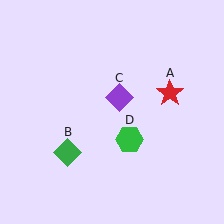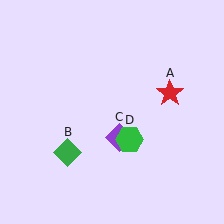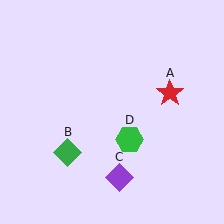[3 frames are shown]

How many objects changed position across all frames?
1 object changed position: purple diamond (object C).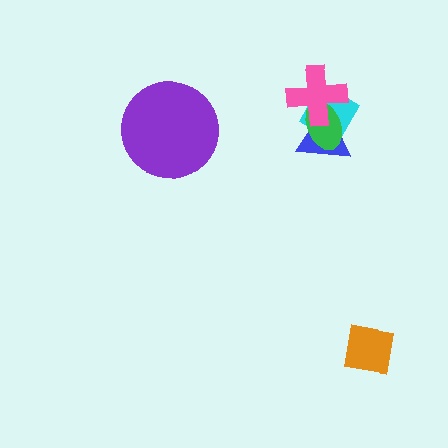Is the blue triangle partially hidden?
Yes, it is partially covered by another shape.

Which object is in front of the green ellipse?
The pink cross is in front of the green ellipse.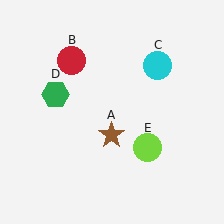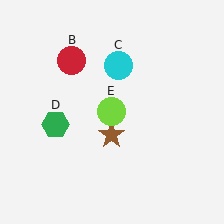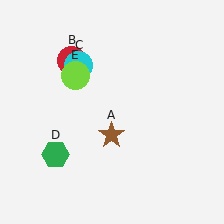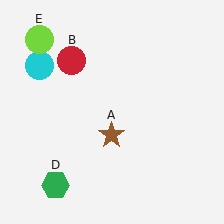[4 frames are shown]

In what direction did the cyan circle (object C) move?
The cyan circle (object C) moved left.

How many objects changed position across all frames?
3 objects changed position: cyan circle (object C), green hexagon (object D), lime circle (object E).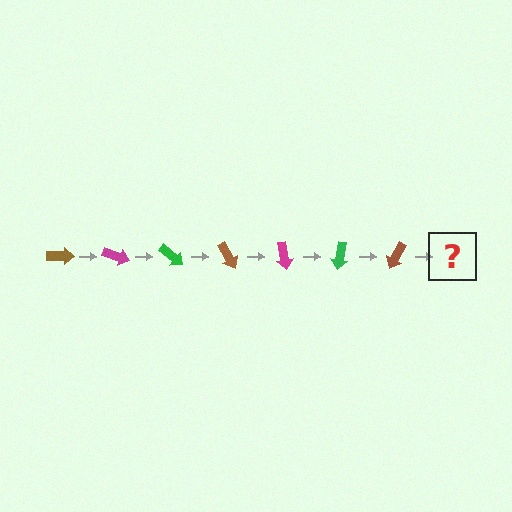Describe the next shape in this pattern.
It should be a magenta arrow, rotated 140 degrees from the start.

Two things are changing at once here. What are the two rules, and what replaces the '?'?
The two rules are that it rotates 20 degrees each step and the color cycles through brown, magenta, and green. The '?' should be a magenta arrow, rotated 140 degrees from the start.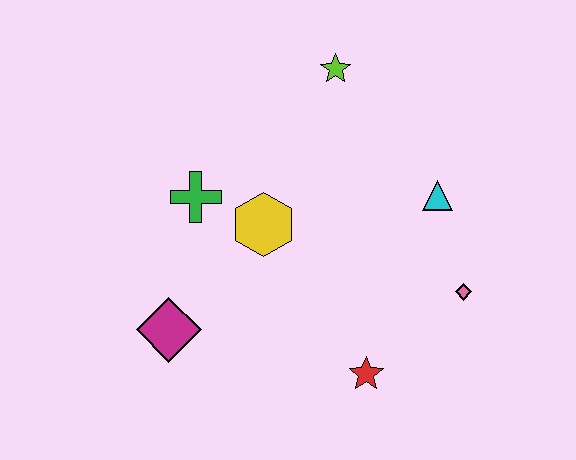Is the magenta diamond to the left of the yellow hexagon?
Yes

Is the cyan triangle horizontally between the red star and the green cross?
No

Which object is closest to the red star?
The pink diamond is closest to the red star.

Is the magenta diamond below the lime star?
Yes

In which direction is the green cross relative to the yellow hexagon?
The green cross is to the left of the yellow hexagon.